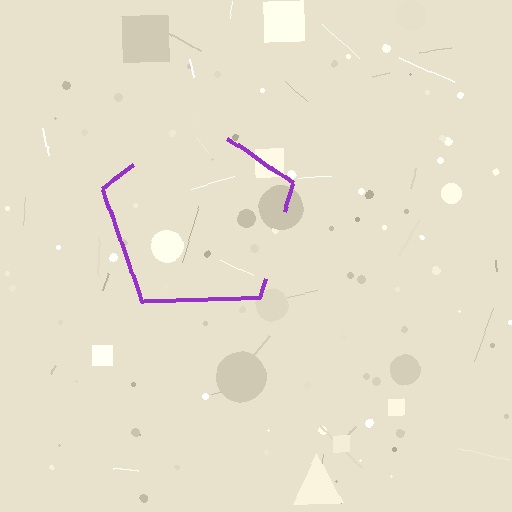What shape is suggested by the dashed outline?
The dashed outline suggests a pentagon.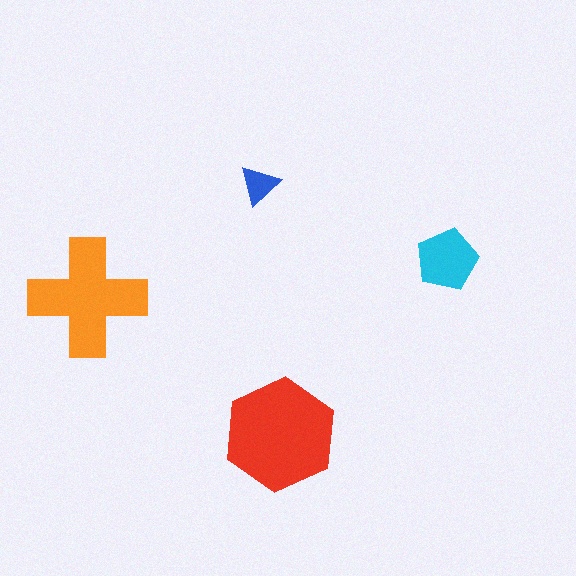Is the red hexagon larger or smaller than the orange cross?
Larger.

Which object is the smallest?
The blue triangle.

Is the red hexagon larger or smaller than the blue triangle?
Larger.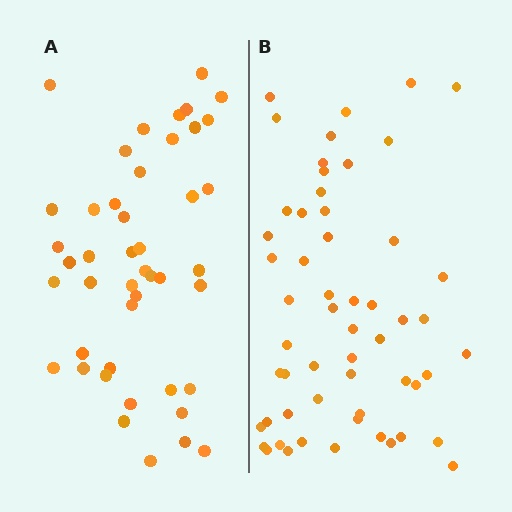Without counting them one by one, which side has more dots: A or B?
Region B (the right region) has more dots.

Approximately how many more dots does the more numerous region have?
Region B has roughly 12 or so more dots than region A.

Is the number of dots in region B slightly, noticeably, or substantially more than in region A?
Region B has only slightly more — the two regions are fairly close. The ratio is roughly 1.2 to 1.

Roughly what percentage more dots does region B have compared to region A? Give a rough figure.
About 25% more.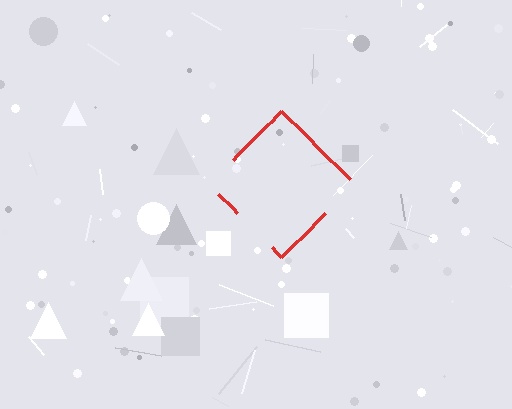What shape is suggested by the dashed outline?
The dashed outline suggests a diamond.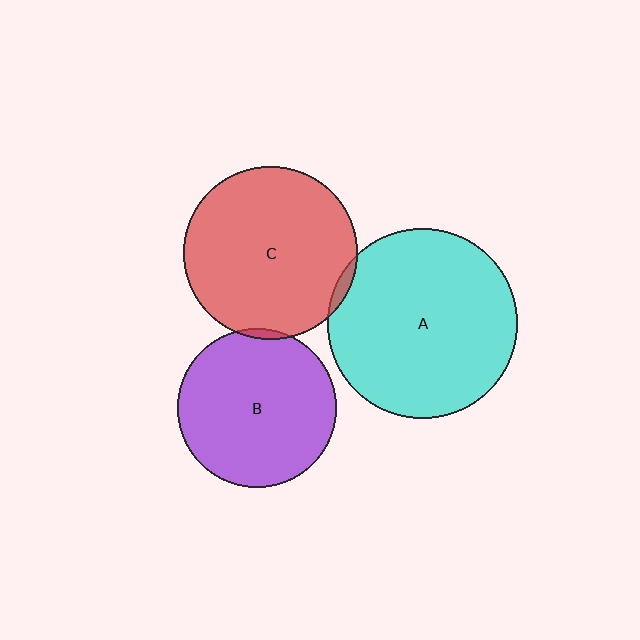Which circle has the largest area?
Circle A (cyan).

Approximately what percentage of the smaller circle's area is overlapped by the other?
Approximately 5%.